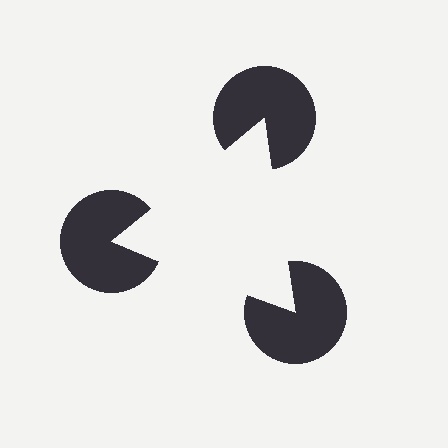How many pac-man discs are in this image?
There are 3 — one at each vertex of the illusory triangle.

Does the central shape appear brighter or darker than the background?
It typically appears slightly brighter than the background, even though no actual brightness change is drawn.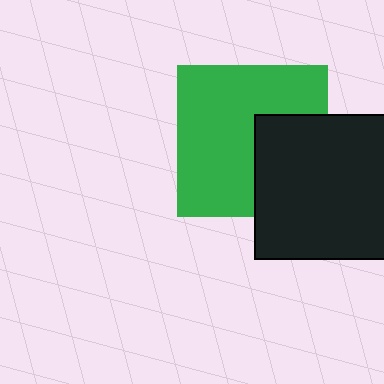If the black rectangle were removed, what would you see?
You would see the complete green square.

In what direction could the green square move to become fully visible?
The green square could move left. That would shift it out from behind the black rectangle entirely.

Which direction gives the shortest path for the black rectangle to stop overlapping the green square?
Moving right gives the shortest separation.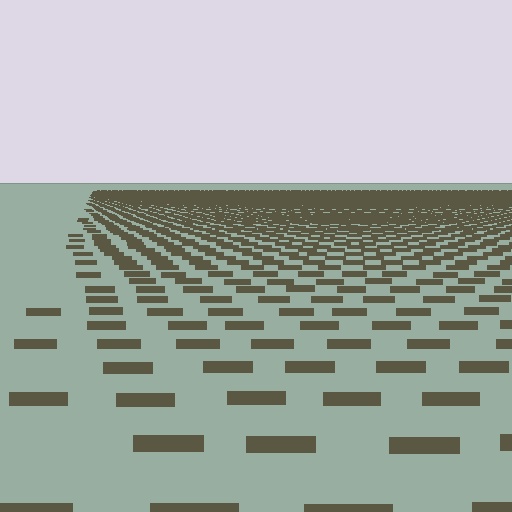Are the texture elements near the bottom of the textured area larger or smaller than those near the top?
Larger. Near the bottom, elements are closer to the viewer and appear at a bigger on-screen size.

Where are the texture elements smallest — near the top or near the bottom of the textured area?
Near the top.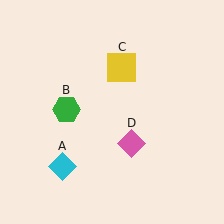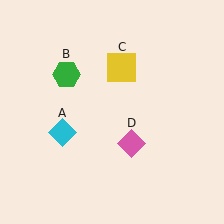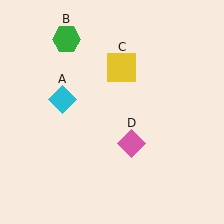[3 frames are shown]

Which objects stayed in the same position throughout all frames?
Yellow square (object C) and pink diamond (object D) remained stationary.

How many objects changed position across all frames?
2 objects changed position: cyan diamond (object A), green hexagon (object B).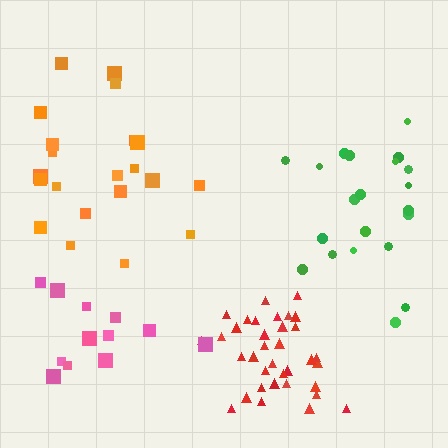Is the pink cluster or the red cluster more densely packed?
Red.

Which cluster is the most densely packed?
Red.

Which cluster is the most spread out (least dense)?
Orange.